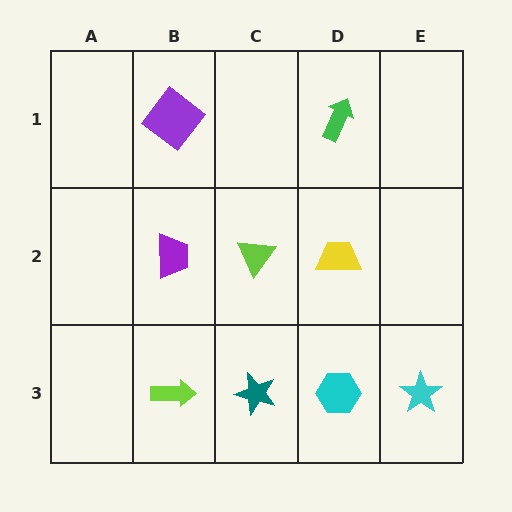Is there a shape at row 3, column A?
No, that cell is empty.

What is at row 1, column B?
A purple diamond.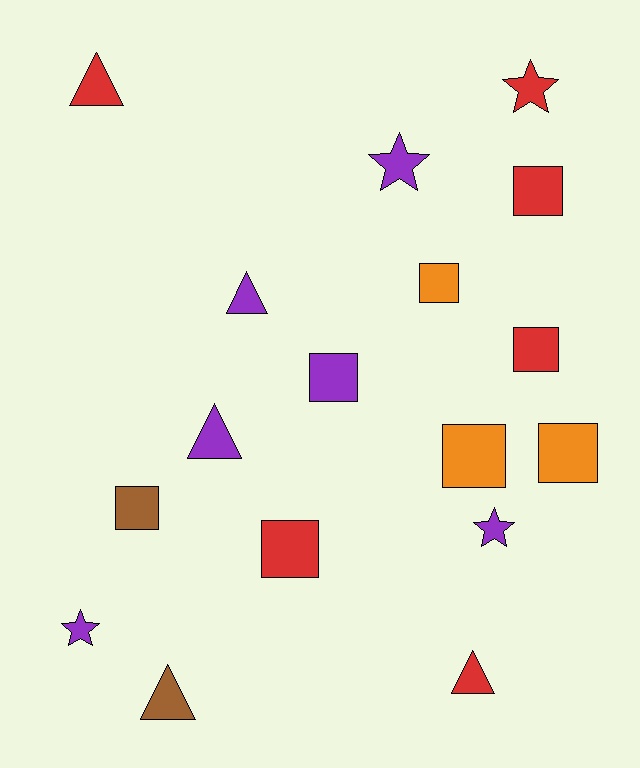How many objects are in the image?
There are 17 objects.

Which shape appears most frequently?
Square, with 8 objects.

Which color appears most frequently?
Purple, with 6 objects.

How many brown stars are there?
There are no brown stars.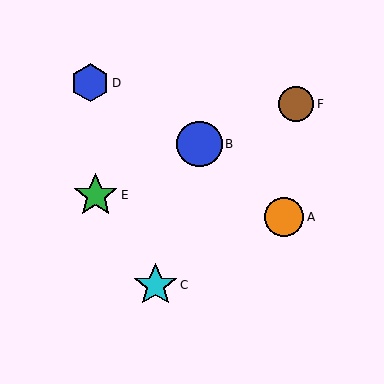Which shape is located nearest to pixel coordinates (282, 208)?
The orange circle (labeled A) at (284, 217) is nearest to that location.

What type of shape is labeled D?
Shape D is a blue hexagon.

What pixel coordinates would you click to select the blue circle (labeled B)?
Click at (199, 144) to select the blue circle B.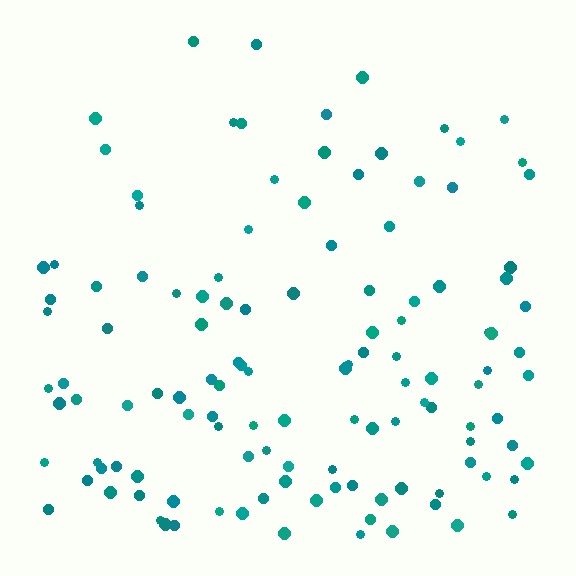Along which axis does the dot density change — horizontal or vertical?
Vertical.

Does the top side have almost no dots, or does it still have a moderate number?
Still a moderate number, just noticeably fewer than the bottom.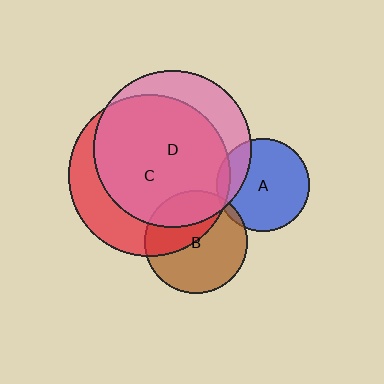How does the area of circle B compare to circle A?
Approximately 1.2 times.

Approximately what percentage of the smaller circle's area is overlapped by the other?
Approximately 20%.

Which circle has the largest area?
Circle C (red).